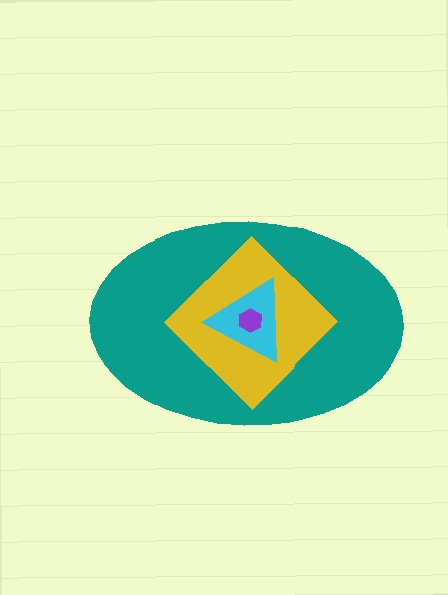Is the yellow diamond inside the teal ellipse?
Yes.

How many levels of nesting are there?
4.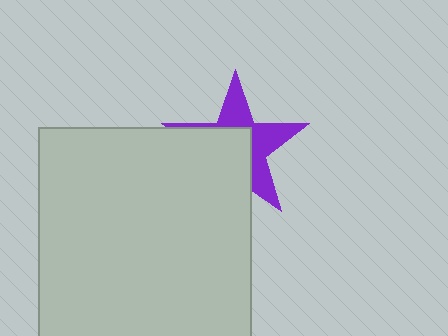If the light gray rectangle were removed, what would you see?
You would see the complete purple star.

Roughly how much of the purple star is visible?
About half of it is visible (roughly 48%).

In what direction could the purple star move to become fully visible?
The purple star could move toward the upper-right. That would shift it out from behind the light gray rectangle entirely.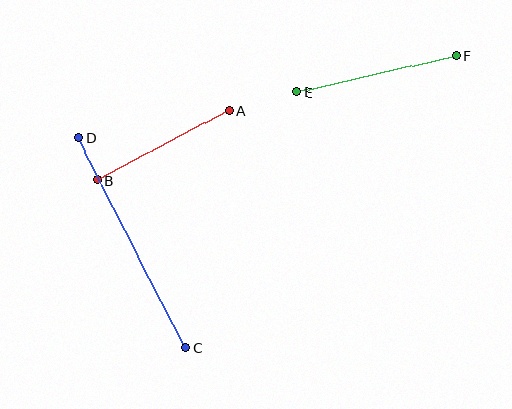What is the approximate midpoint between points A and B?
The midpoint is at approximately (163, 145) pixels.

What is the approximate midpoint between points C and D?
The midpoint is at approximately (132, 243) pixels.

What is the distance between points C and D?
The distance is approximately 236 pixels.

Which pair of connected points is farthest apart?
Points C and D are farthest apart.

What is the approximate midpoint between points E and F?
The midpoint is at approximately (377, 74) pixels.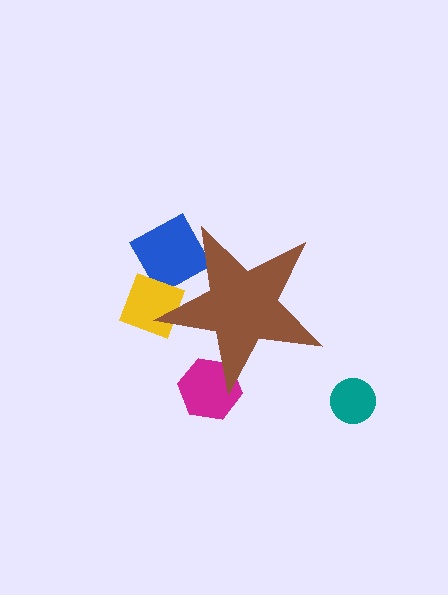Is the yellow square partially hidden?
Yes, the yellow square is partially hidden behind the brown star.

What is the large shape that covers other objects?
A brown star.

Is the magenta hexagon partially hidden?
Yes, the magenta hexagon is partially hidden behind the brown star.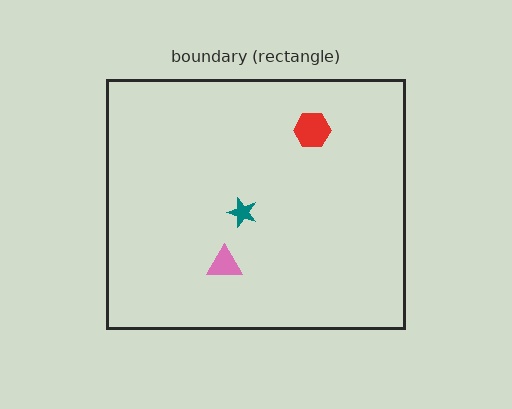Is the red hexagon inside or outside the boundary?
Inside.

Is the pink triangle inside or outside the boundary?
Inside.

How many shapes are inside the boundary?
3 inside, 0 outside.